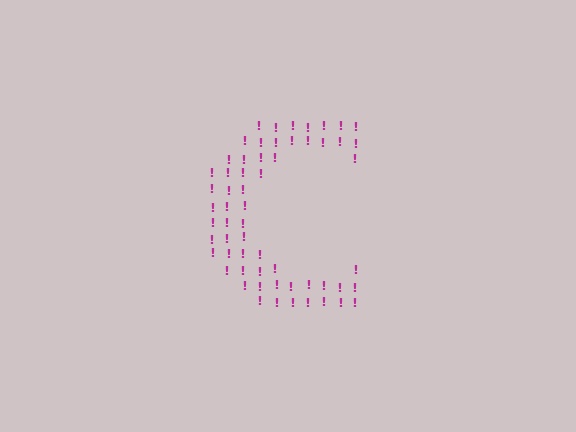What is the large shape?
The large shape is the letter C.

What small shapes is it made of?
It is made of small exclamation marks.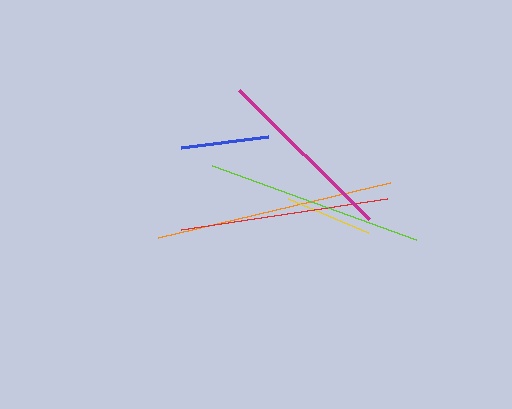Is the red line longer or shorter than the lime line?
The lime line is longer than the red line.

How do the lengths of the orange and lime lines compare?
The orange and lime lines are approximately the same length.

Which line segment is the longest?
The orange line is the longest at approximately 238 pixels.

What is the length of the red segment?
The red segment is approximately 208 pixels long.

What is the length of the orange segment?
The orange segment is approximately 238 pixels long.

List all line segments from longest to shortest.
From longest to shortest: orange, lime, red, magenta, blue, yellow.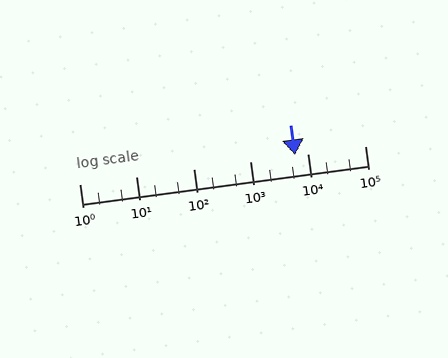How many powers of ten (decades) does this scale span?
The scale spans 5 decades, from 1 to 100000.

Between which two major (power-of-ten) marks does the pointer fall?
The pointer is between 1000 and 10000.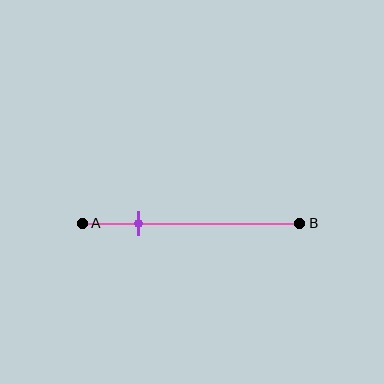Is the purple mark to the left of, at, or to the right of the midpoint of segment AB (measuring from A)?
The purple mark is to the left of the midpoint of segment AB.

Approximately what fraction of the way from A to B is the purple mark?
The purple mark is approximately 25% of the way from A to B.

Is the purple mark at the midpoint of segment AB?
No, the mark is at about 25% from A, not at the 50% midpoint.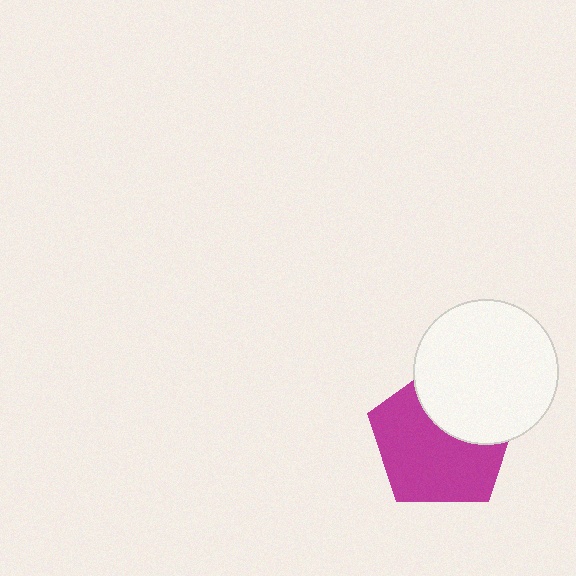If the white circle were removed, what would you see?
You would see the complete magenta pentagon.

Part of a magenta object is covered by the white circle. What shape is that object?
It is a pentagon.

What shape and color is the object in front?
The object in front is a white circle.